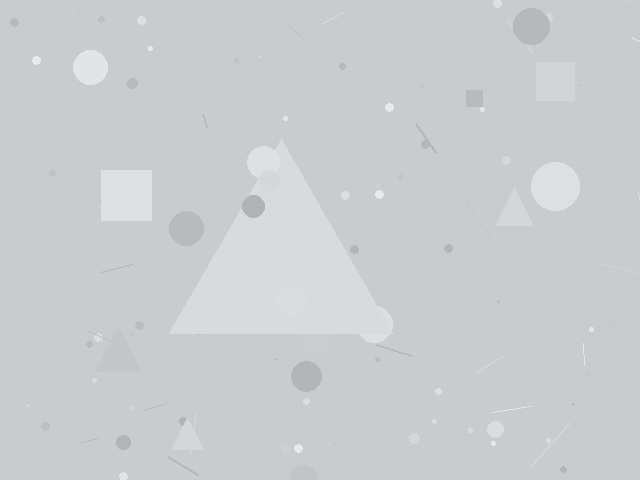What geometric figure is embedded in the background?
A triangle is embedded in the background.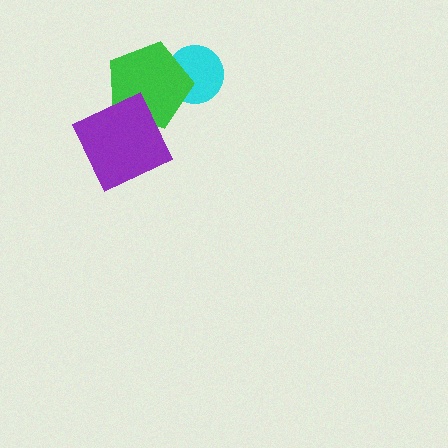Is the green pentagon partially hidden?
Yes, it is partially covered by another shape.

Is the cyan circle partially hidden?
Yes, it is partially covered by another shape.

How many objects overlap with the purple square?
1 object overlaps with the purple square.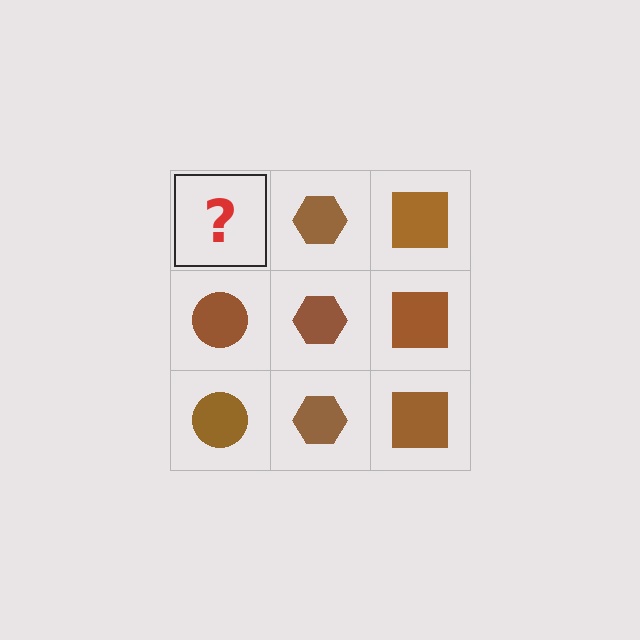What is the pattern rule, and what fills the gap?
The rule is that each column has a consistent shape. The gap should be filled with a brown circle.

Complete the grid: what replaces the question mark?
The question mark should be replaced with a brown circle.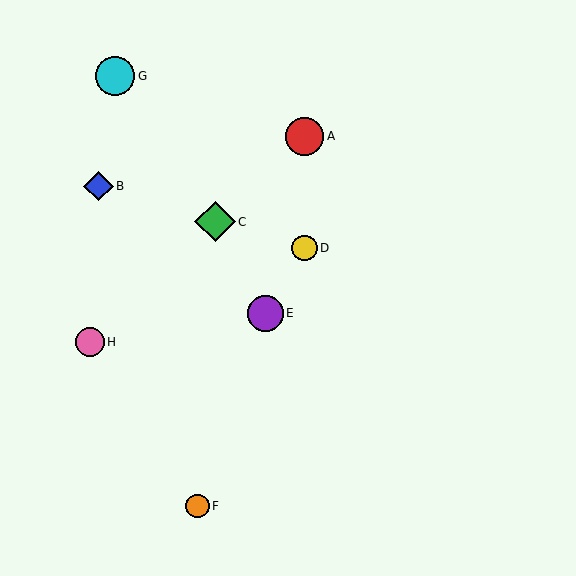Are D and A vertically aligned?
Yes, both are at x≈304.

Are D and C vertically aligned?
No, D is at x≈304 and C is at x≈215.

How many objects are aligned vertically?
2 objects (A, D) are aligned vertically.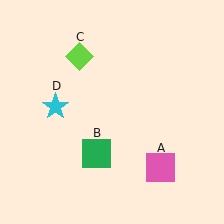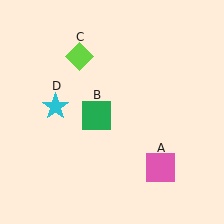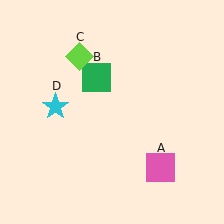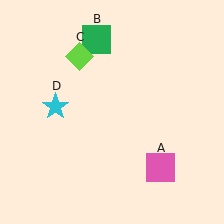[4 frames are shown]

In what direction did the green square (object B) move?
The green square (object B) moved up.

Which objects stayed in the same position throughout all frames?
Pink square (object A) and lime diamond (object C) and cyan star (object D) remained stationary.